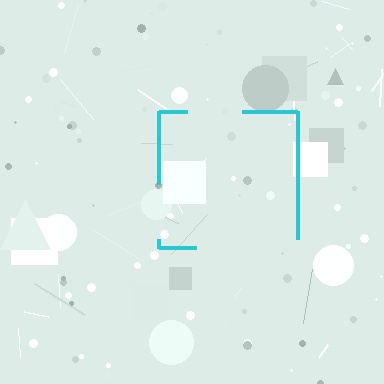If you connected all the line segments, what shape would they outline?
They would outline a square.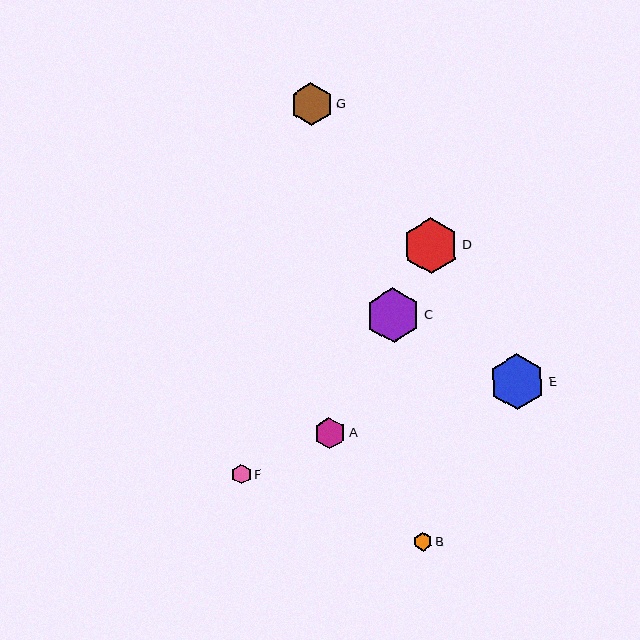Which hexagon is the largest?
Hexagon E is the largest with a size of approximately 56 pixels.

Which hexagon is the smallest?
Hexagon B is the smallest with a size of approximately 19 pixels.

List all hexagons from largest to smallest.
From largest to smallest: E, D, C, G, A, F, B.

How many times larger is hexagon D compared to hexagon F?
Hexagon D is approximately 2.8 times the size of hexagon F.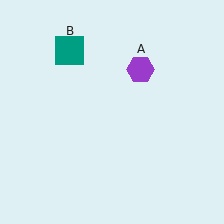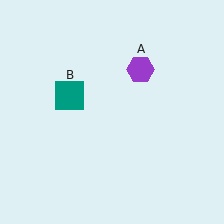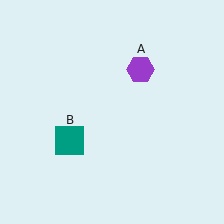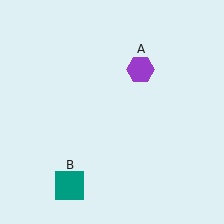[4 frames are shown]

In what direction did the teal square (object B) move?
The teal square (object B) moved down.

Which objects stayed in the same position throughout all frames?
Purple hexagon (object A) remained stationary.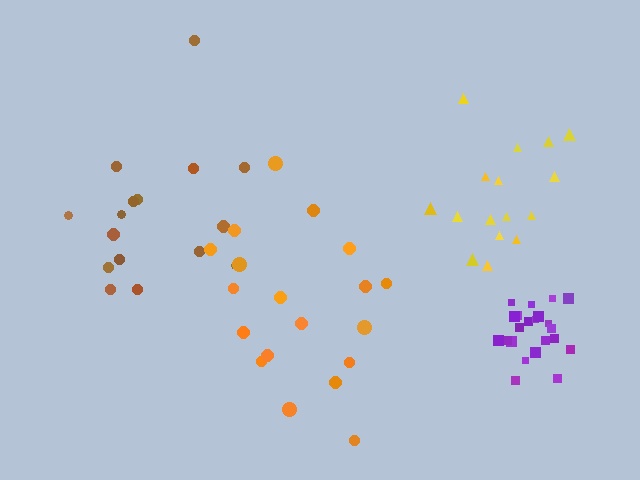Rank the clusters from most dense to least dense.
purple, yellow, orange, brown.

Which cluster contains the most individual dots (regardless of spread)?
Purple (22).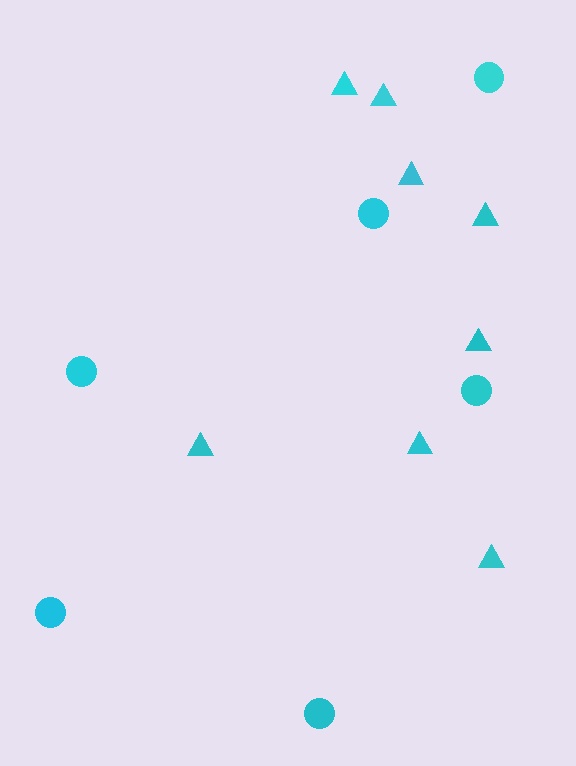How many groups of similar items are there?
There are 2 groups: one group of triangles (8) and one group of circles (6).